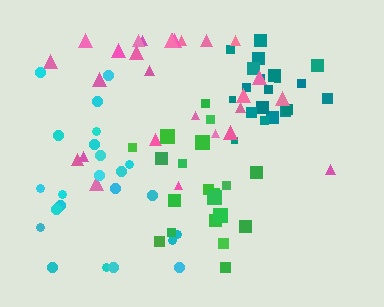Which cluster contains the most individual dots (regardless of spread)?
Pink (27).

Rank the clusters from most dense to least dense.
teal, green, pink, cyan.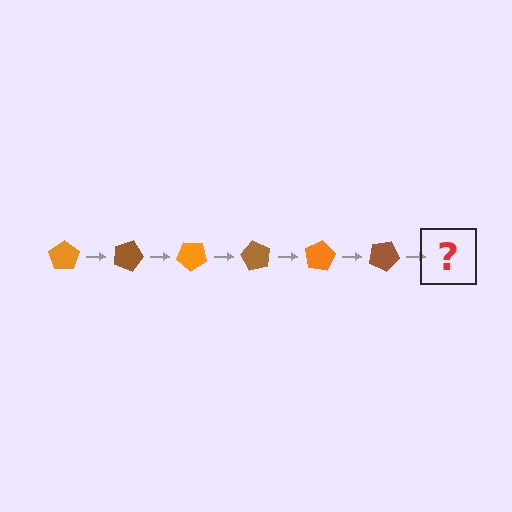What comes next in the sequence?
The next element should be an orange pentagon, rotated 120 degrees from the start.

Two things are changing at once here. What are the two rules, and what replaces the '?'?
The two rules are that it rotates 20 degrees each step and the color cycles through orange and brown. The '?' should be an orange pentagon, rotated 120 degrees from the start.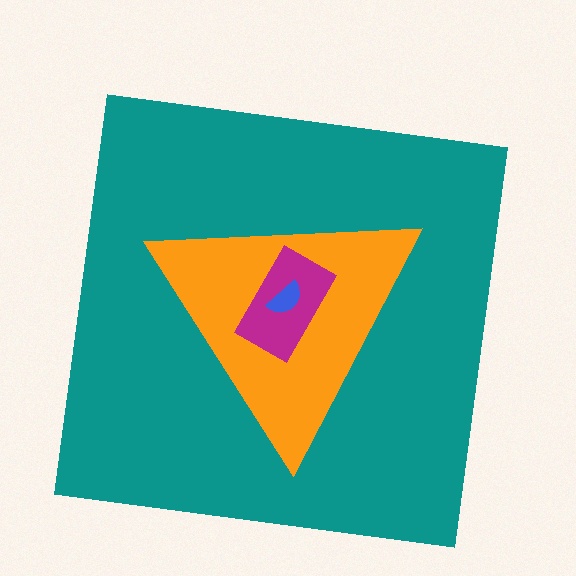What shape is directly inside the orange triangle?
The magenta rectangle.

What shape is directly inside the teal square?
The orange triangle.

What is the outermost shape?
The teal square.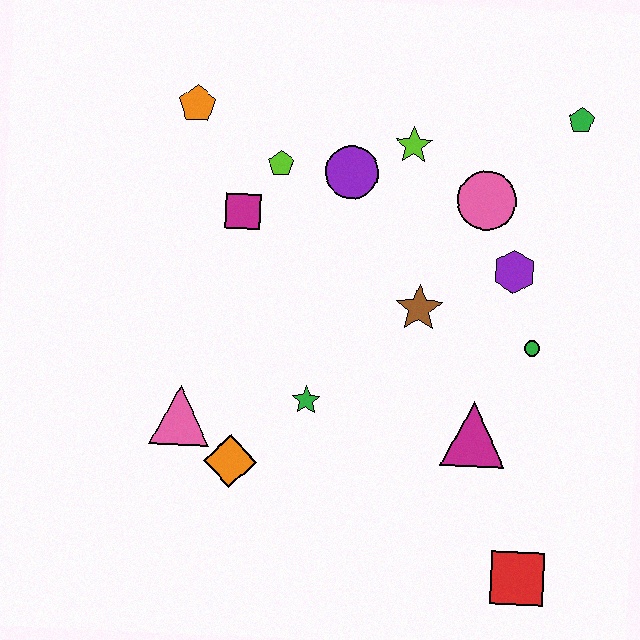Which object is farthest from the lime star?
The red square is farthest from the lime star.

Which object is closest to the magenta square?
The lime pentagon is closest to the magenta square.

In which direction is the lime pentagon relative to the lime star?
The lime pentagon is to the left of the lime star.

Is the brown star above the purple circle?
No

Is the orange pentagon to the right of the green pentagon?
No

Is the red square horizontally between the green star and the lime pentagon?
No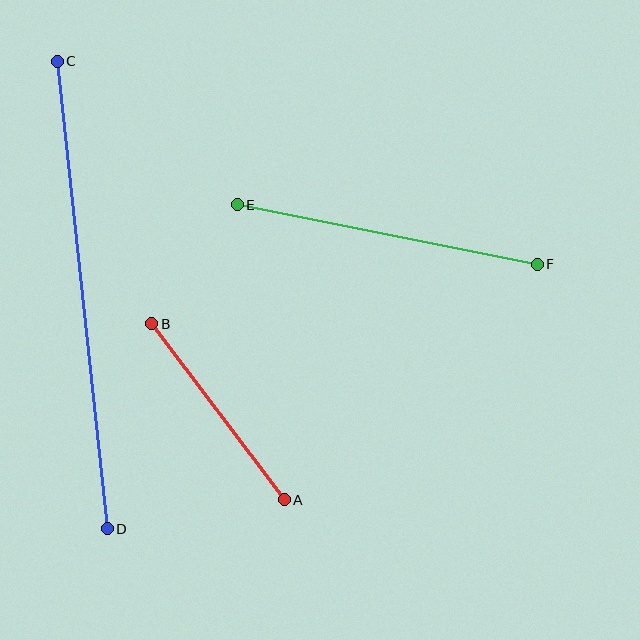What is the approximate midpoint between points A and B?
The midpoint is at approximately (218, 412) pixels.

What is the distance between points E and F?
The distance is approximately 306 pixels.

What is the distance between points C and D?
The distance is approximately 470 pixels.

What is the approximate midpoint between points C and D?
The midpoint is at approximately (82, 295) pixels.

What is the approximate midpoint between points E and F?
The midpoint is at approximately (387, 235) pixels.